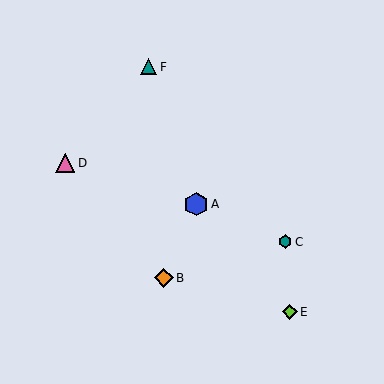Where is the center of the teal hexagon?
The center of the teal hexagon is at (285, 242).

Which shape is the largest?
The blue hexagon (labeled A) is the largest.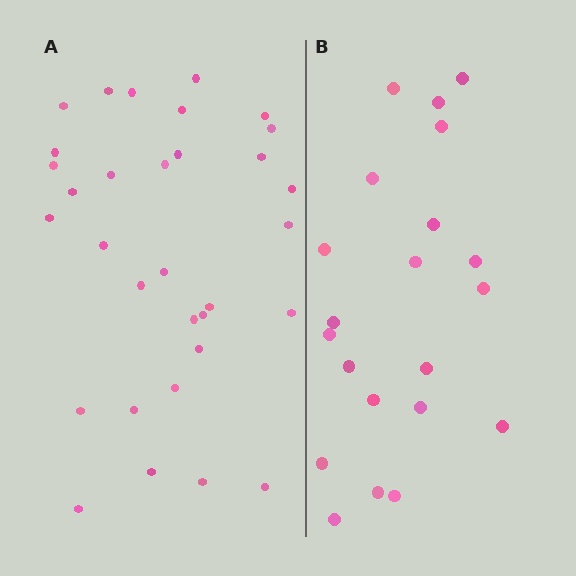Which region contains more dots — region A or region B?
Region A (the left region) has more dots.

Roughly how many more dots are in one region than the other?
Region A has roughly 12 or so more dots than region B.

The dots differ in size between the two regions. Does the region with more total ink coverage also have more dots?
No. Region B has more total ink coverage because its dots are larger, but region A actually contains more individual dots. Total area can be misleading — the number of items is what matters here.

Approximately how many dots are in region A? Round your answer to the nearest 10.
About 30 dots. (The exact count is 32, which rounds to 30.)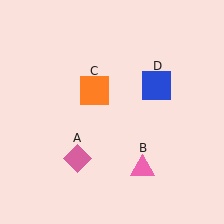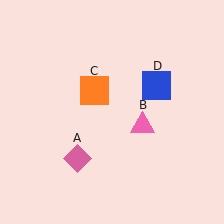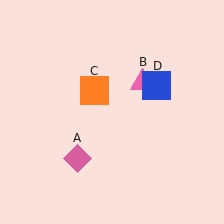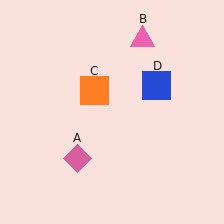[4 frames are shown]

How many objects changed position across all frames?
1 object changed position: pink triangle (object B).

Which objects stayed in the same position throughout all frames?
Pink diamond (object A) and orange square (object C) and blue square (object D) remained stationary.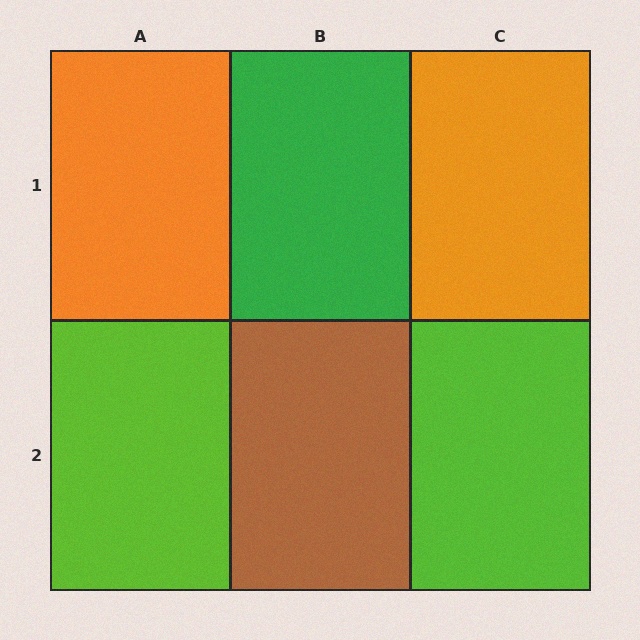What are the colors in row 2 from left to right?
Lime, brown, lime.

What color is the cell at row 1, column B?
Green.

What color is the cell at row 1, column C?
Orange.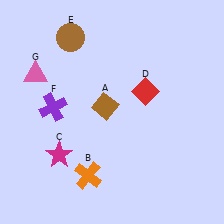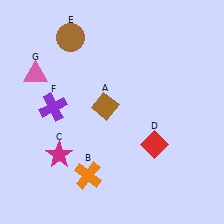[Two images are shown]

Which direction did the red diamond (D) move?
The red diamond (D) moved down.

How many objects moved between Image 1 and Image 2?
1 object moved between the two images.